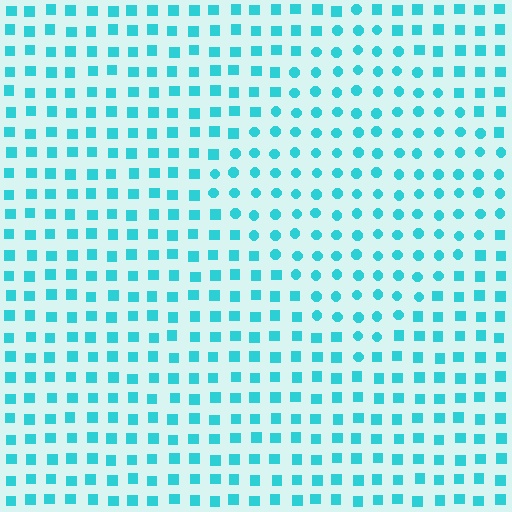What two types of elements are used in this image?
The image uses circles inside the diamond region and squares outside it.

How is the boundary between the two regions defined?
The boundary is defined by a change in element shape: circles inside vs. squares outside. All elements share the same color and spacing.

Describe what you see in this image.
The image is filled with small cyan elements arranged in a uniform grid. A diamond-shaped region contains circles, while the surrounding area contains squares. The boundary is defined purely by the change in element shape.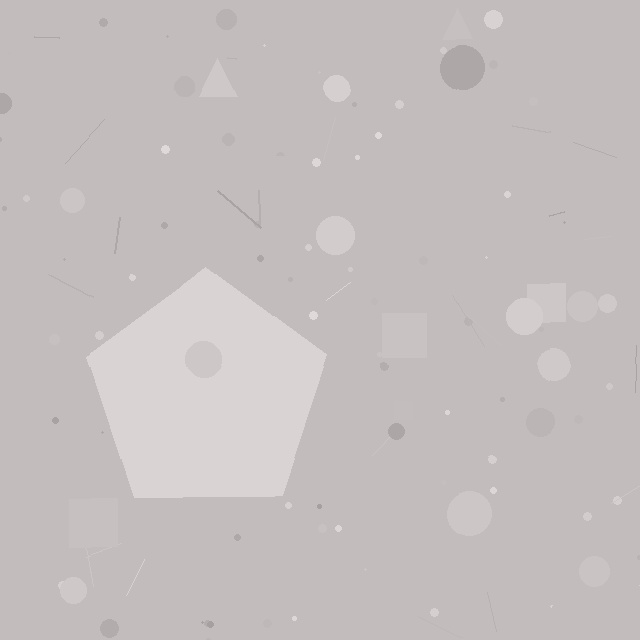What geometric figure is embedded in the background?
A pentagon is embedded in the background.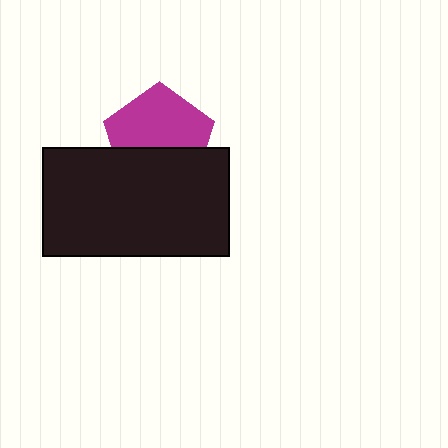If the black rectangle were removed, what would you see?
You would see the complete magenta pentagon.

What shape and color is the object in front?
The object in front is a black rectangle.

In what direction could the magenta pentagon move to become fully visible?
The magenta pentagon could move up. That would shift it out from behind the black rectangle entirely.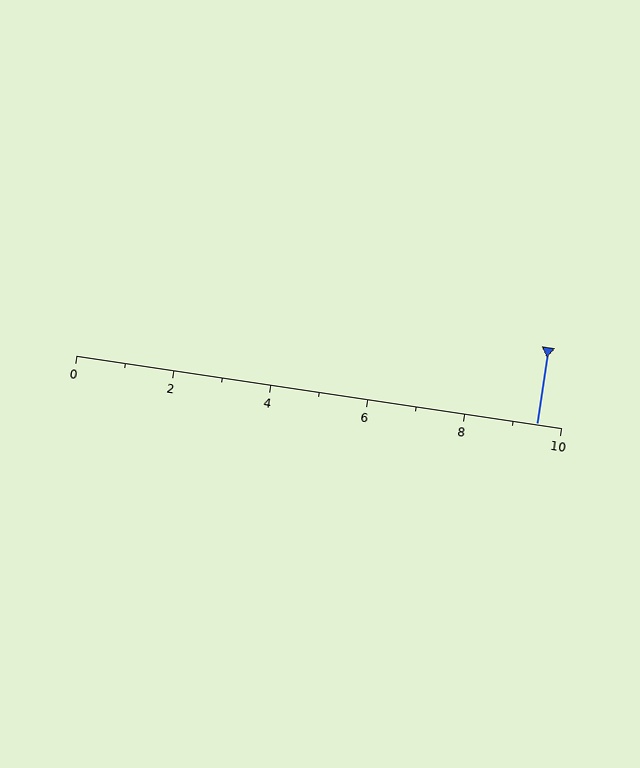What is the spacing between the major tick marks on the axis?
The major ticks are spaced 2 apart.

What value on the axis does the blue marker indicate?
The marker indicates approximately 9.5.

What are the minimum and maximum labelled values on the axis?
The axis runs from 0 to 10.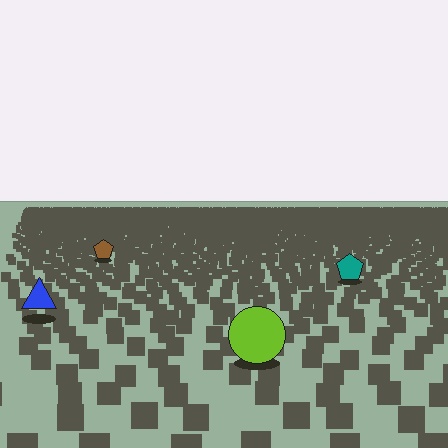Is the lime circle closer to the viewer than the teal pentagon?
Yes. The lime circle is closer — you can tell from the texture gradient: the ground texture is coarser near it.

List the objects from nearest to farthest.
From nearest to farthest: the lime circle, the blue triangle, the teal pentagon, the brown pentagon.